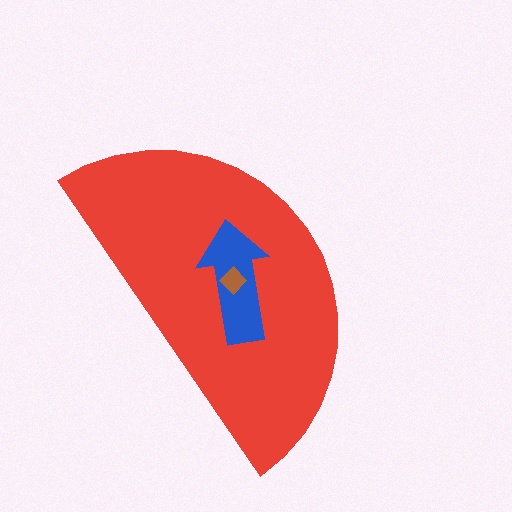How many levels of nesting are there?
3.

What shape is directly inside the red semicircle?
The blue arrow.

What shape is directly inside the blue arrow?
The brown diamond.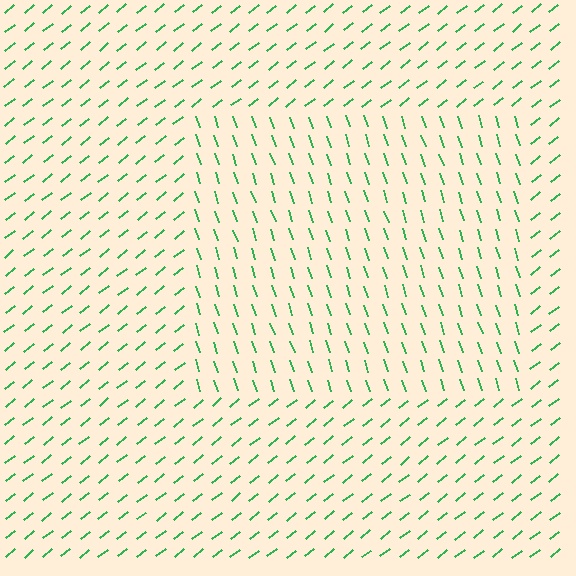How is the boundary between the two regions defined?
The boundary is defined purely by a change in line orientation (approximately 70 degrees difference). All lines are the same color and thickness.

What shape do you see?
I see a rectangle.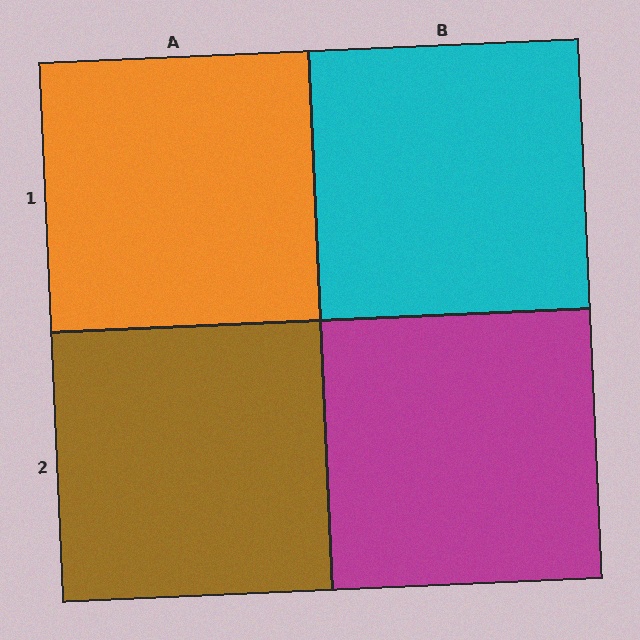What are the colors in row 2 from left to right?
Brown, magenta.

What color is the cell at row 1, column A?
Orange.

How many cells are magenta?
1 cell is magenta.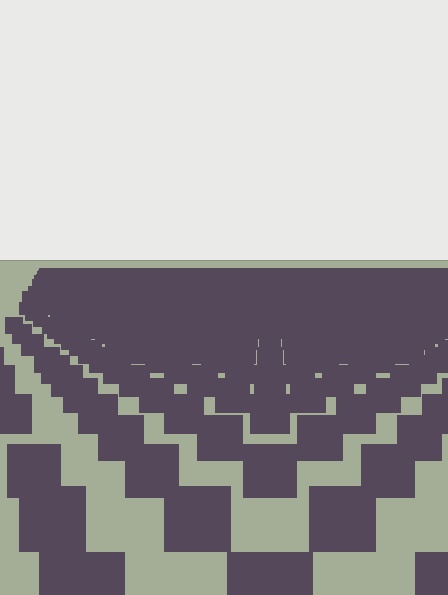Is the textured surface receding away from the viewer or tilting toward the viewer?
The surface is receding away from the viewer. Texture elements get smaller and denser toward the top.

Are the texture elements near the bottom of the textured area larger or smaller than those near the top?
Larger. Near the bottom, elements are closer to the viewer and appear at a bigger on-screen size.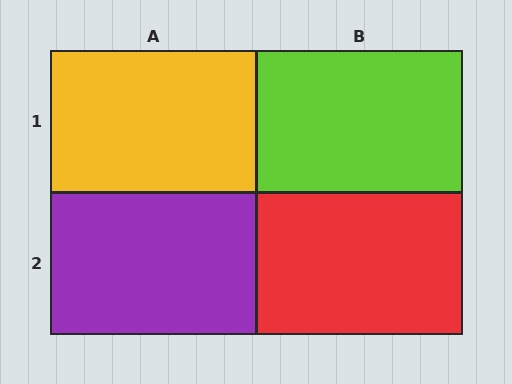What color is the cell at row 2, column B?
Red.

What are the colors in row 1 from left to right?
Yellow, lime.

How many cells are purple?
1 cell is purple.